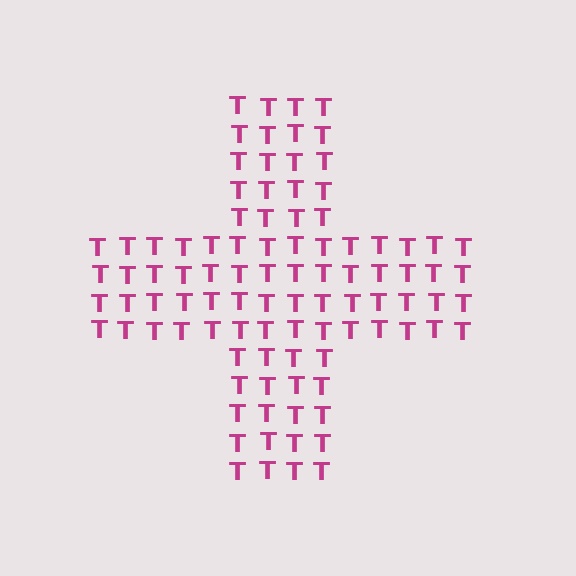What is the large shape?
The large shape is a cross.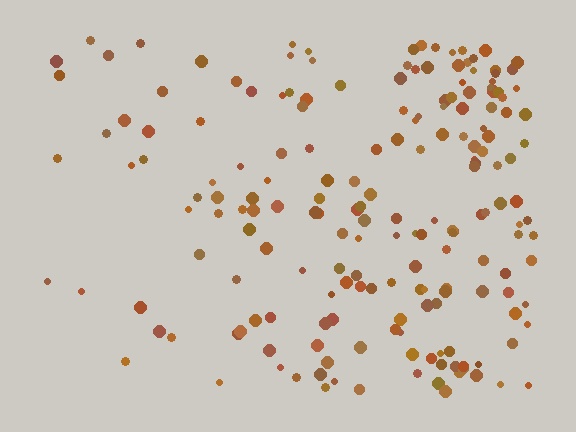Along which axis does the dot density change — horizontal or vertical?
Horizontal.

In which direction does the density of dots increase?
From left to right, with the right side densest.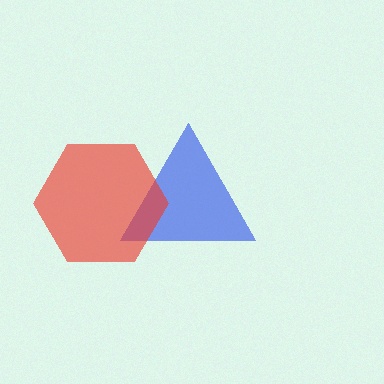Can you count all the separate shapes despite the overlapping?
Yes, there are 2 separate shapes.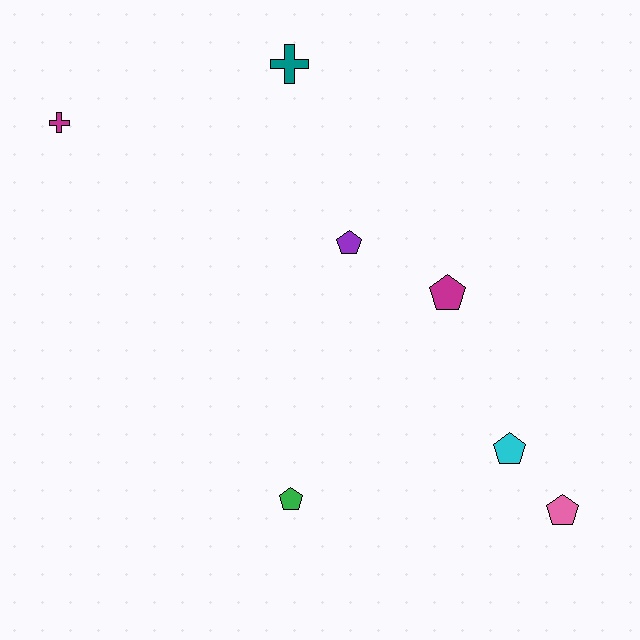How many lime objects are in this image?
There are no lime objects.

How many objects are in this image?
There are 7 objects.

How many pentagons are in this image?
There are 5 pentagons.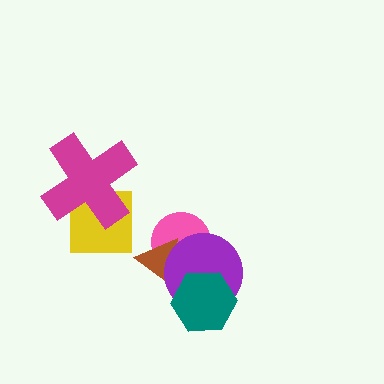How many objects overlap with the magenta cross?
1 object overlaps with the magenta cross.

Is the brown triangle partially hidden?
Yes, it is partially covered by another shape.